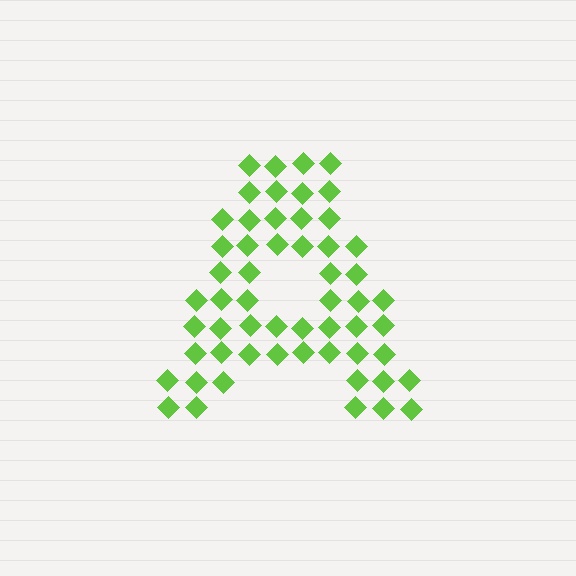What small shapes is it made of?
It is made of small diamonds.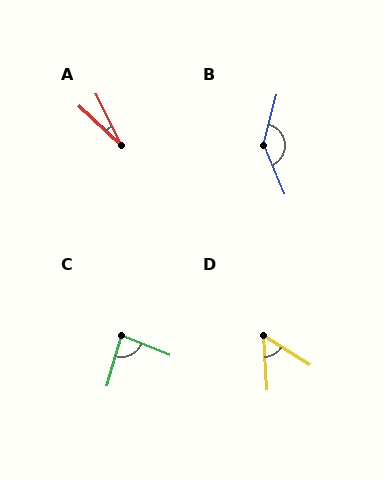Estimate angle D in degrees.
Approximately 54 degrees.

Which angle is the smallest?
A, at approximately 21 degrees.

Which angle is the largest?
B, at approximately 142 degrees.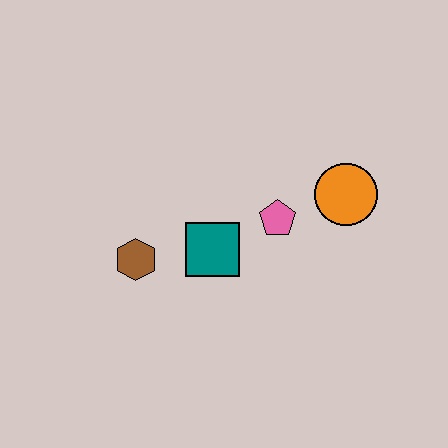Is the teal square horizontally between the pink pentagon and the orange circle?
No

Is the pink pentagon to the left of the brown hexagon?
No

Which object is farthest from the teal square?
The orange circle is farthest from the teal square.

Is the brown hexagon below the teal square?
Yes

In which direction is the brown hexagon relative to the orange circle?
The brown hexagon is to the left of the orange circle.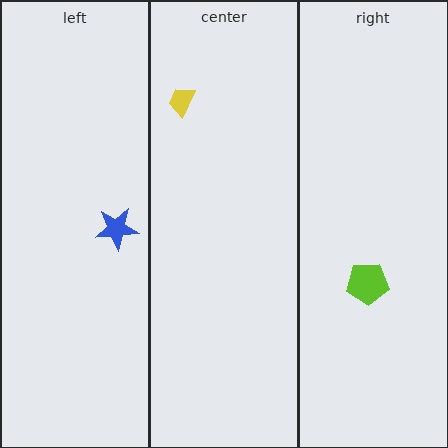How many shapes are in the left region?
1.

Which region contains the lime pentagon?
The right region.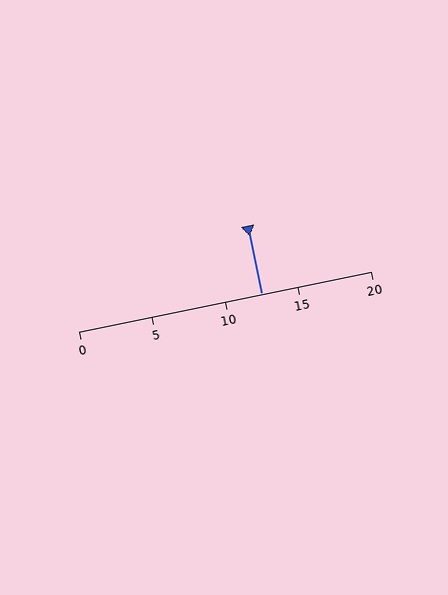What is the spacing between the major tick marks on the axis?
The major ticks are spaced 5 apart.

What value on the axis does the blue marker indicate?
The marker indicates approximately 12.5.